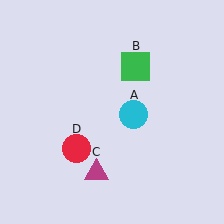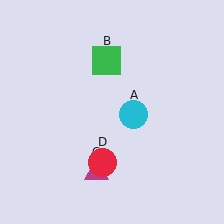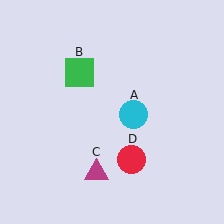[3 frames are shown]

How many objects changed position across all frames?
2 objects changed position: green square (object B), red circle (object D).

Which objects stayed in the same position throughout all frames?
Cyan circle (object A) and magenta triangle (object C) remained stationary.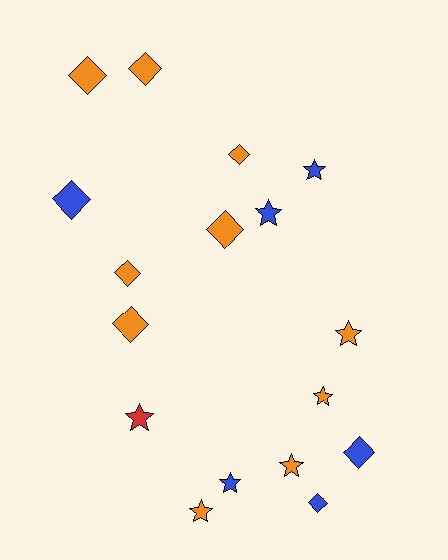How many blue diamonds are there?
There are 3 blue diamonds.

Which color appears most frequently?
Orange, with 10 objects.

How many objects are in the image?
There are 17 objects.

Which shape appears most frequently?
Diamond, with 9 objects.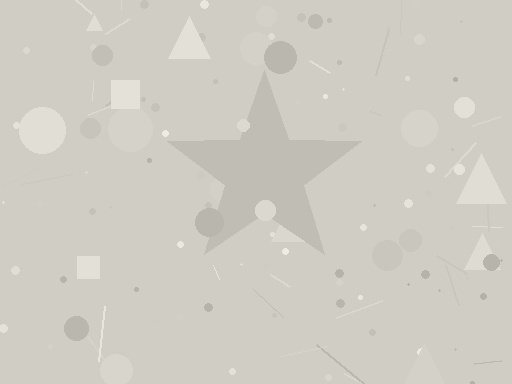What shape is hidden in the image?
A star is hidden in the image.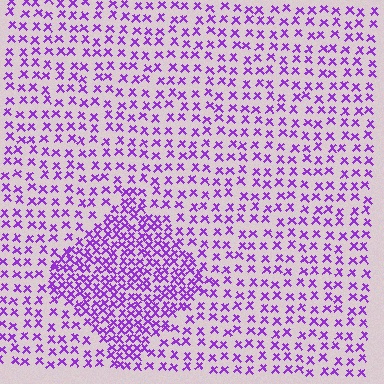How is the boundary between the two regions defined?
The boundary is defined by a change in element density (approximately 2.1x ratio). All elements are the same color, size, and shape.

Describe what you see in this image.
The image contains small purple elements arranged at two different densities. A diamond-shaped region is visible where the elements are more densely packed than the surrounding area.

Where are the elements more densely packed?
The elements are more densely packed inside the diamond boundary.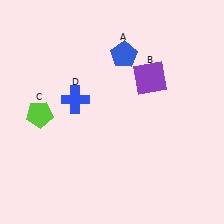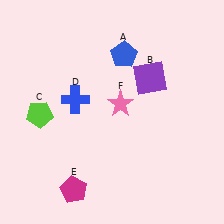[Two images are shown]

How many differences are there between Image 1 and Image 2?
There are 2 differences between the two images.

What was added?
A magenta pentagon (E), a pink star (F) were added in Image 2.